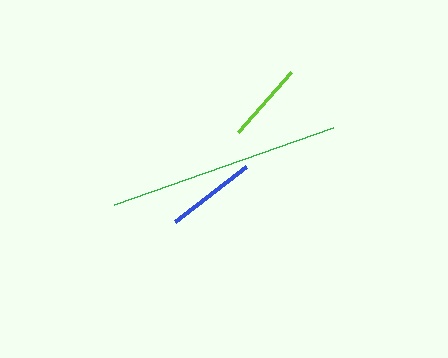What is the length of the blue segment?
The blue segment is approximately 90 pixels long.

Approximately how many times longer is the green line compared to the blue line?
The green line is approximately 2.6 times the length of the blue line.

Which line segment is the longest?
The green line is the longest at approximately 232 pixels.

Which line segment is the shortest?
The lime line is the shortest at approximately 80 pixels.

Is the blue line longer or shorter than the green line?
The green line is longer than the blue line.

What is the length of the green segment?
The green segment is approximately 232 pixels long.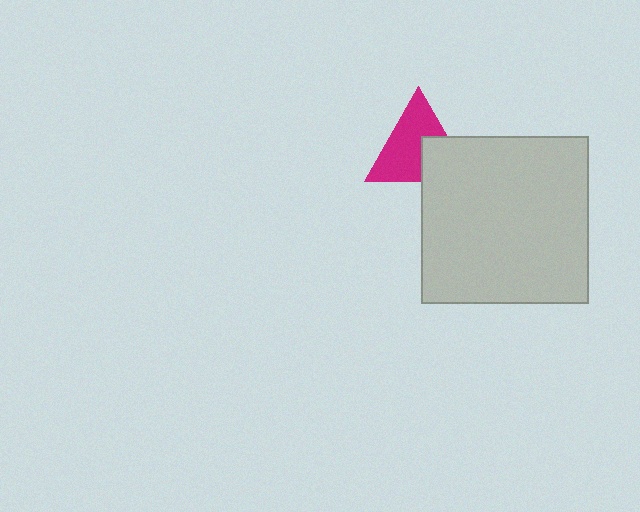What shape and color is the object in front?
The object in front is a light gray square.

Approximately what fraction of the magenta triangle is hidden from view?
Roughly 34% of the magenta triangle is hidden behind the light gray square.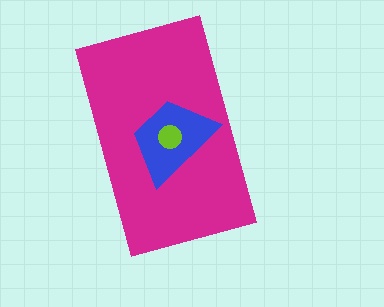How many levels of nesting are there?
3.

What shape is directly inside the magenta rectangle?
The blue trapezoid.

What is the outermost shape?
The magenta rectangle.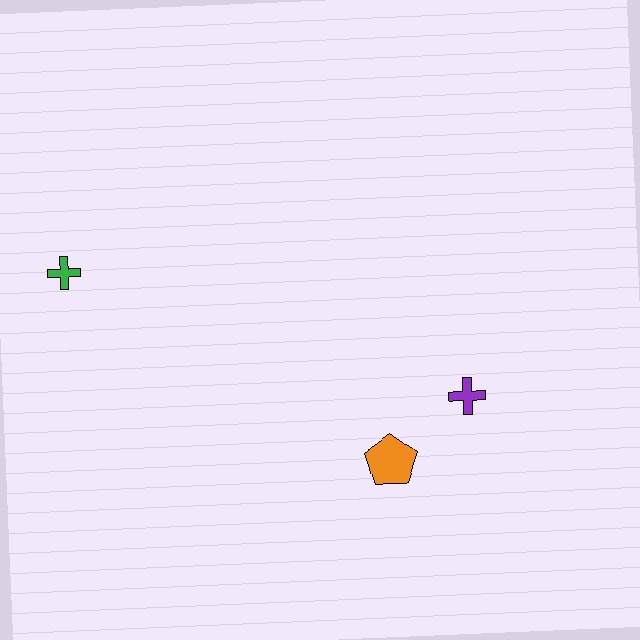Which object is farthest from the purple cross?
The green cross is farthest from the purple cross.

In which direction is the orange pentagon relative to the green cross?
The orange pentagon is to the right of the green cross.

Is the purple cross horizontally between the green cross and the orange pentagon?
No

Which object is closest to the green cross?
The orange pentagon is closest to the green cross.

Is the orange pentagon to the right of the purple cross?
No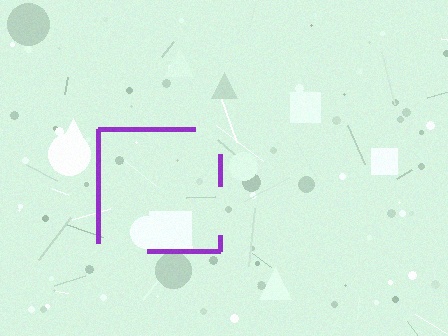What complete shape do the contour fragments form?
The contour fragments form a square.